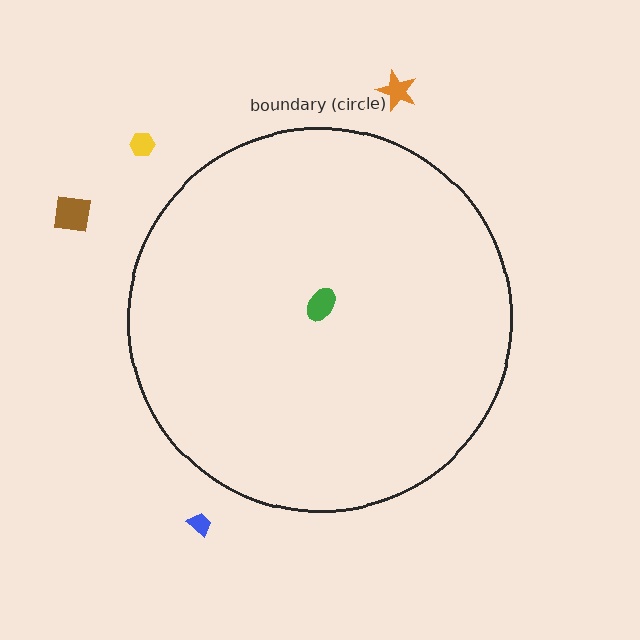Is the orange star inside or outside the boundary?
Outside.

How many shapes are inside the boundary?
1 inside, 4 outside.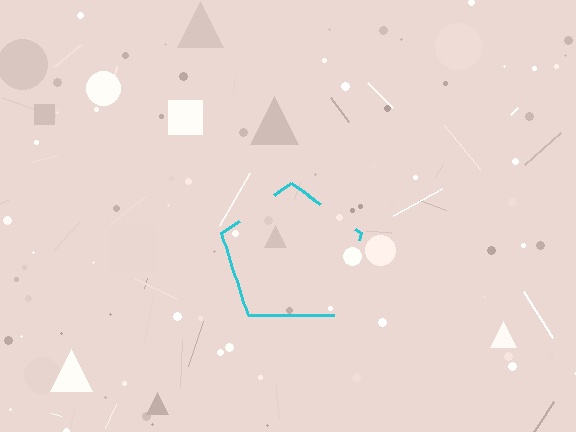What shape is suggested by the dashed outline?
The dashed outline suggests a pentagon.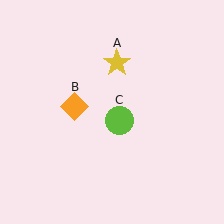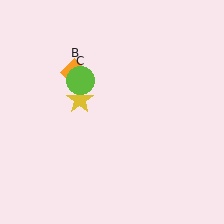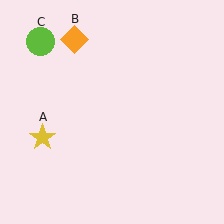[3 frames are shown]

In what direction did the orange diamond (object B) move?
The orange diamond (object B) moved up.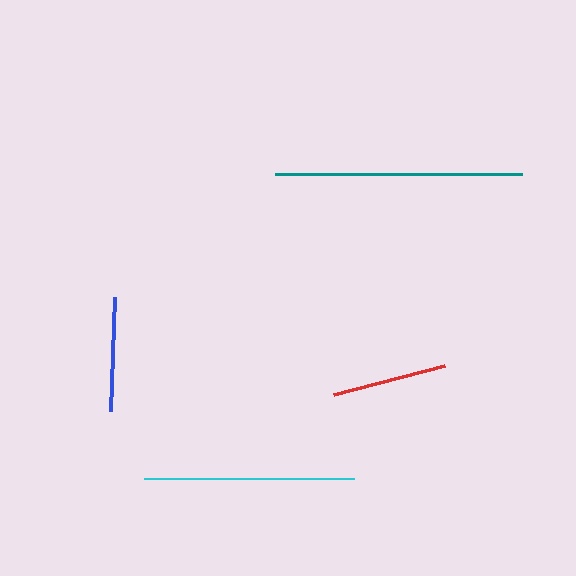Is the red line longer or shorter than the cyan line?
The cyan line is longer than the red line.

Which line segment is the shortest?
The blue line is the shortest at approximately 114 pixels.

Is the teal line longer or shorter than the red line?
The teal line is longer than the red line.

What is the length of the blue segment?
The blue segment is approximately 114 pixels long.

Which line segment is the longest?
The teal line is the longest at approximately 247 pixels.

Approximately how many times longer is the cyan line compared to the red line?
The cyan line is approximately 1.8 times the length of the red line.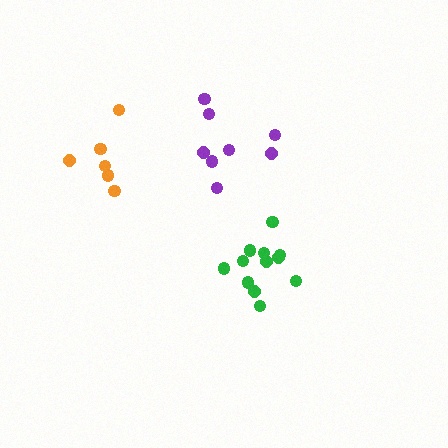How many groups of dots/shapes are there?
There are 3 groups.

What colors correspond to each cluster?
The clusters are colored: purple, green, orange.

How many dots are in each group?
Group 1: 8 dots, Group 2: 12 dots, Group 3: 6 dots (26 total).